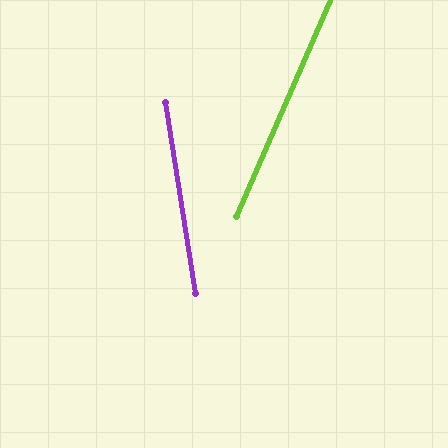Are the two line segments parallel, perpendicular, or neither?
Neither parallel nor perpendicular — they differ by about 32°.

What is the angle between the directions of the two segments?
Approximately 32 degrees.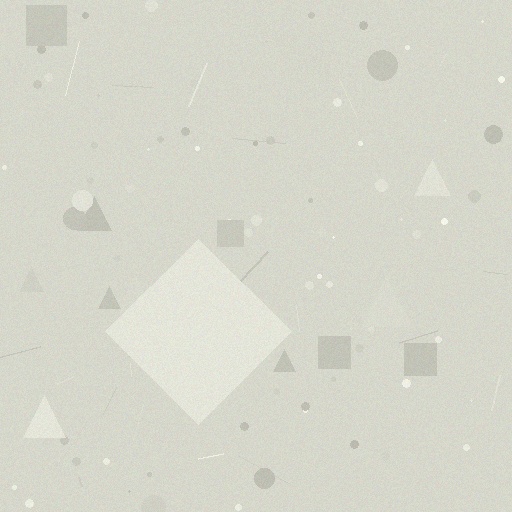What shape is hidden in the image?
A diamond is hidden in the image.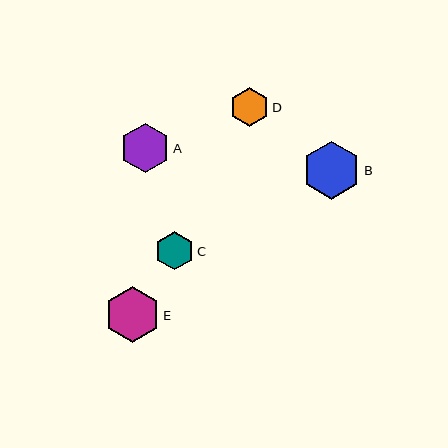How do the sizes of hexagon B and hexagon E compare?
Hexagon B and hexagon E are approximately the same size.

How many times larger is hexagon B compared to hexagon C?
Hexagon B is approximately 1.5 times the size of hexagon C.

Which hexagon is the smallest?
Hexagon C is the smallest with a size of approximately 38 pixels.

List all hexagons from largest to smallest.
From largest to smallest: B, E, A, D, C.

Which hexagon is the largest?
Hexagon B is the largest with a size of approximately 59 pixels.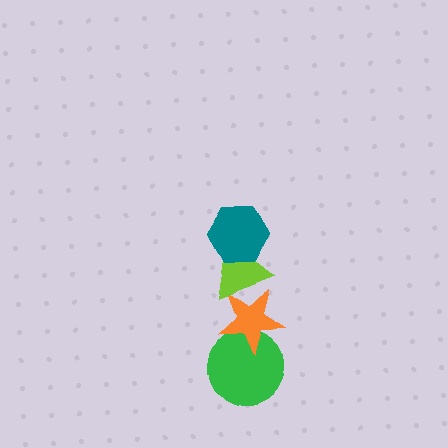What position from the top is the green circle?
The green circle is 4th from the top.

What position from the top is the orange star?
The orange star is 3rd from the top.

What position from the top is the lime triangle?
The lime triangle is 2nd from the top.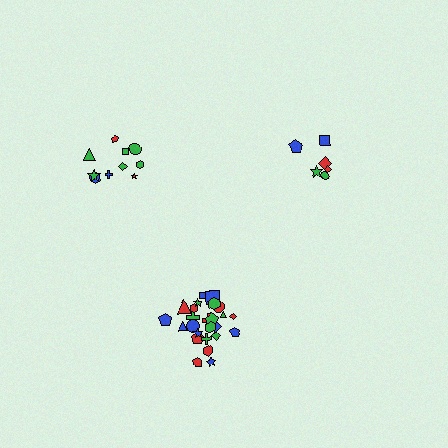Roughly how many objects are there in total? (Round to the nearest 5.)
Roughly 40 objects in total.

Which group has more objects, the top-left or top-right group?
The top-left group.